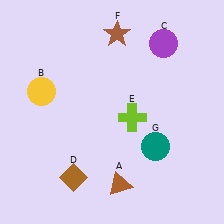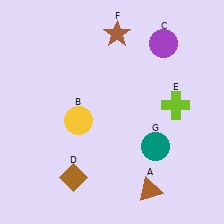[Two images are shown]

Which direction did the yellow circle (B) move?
The yellow circle (B) moved right.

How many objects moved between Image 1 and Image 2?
3 objects moved between the two images.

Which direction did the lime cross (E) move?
The lime cross (E) moved right.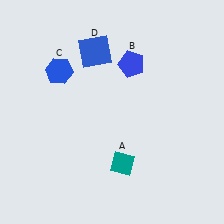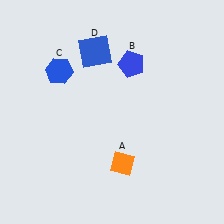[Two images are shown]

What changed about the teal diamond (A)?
In Image 1, A is teal. In Image 2, it changed to orange.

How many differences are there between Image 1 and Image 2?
There is 1 difference between the two images.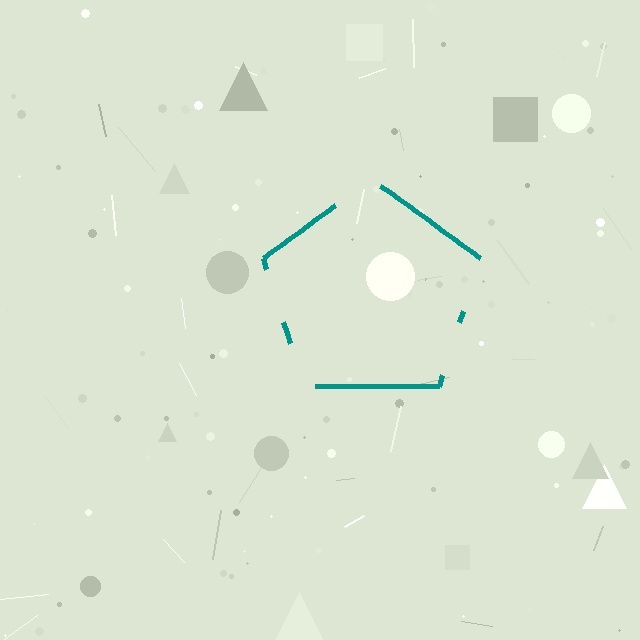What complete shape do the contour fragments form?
The contour fragments form a pentagon.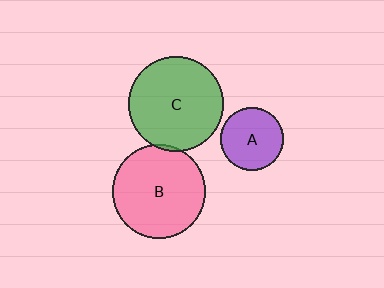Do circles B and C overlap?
Yes.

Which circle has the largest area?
Circle C (green).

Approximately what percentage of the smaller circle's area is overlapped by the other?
Approximately 5%.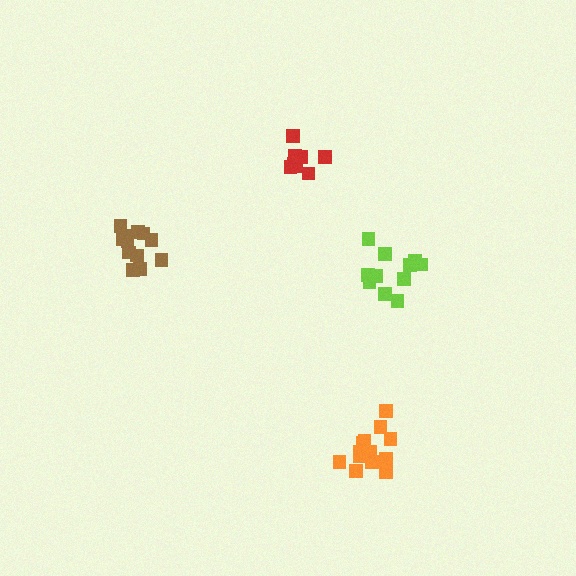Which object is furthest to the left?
The brown cluster is leftmost.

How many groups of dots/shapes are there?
There are 4 groups.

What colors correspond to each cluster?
The clusters are colored: lime, red, brown, orange.